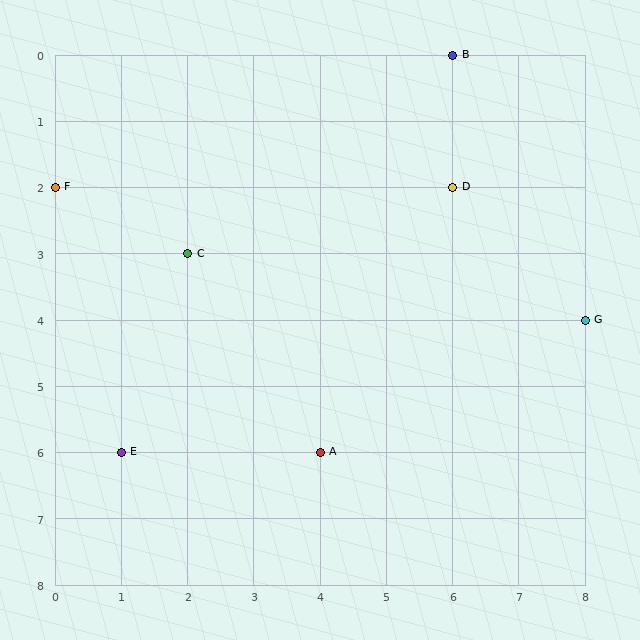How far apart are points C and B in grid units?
Points C and B are 4 columns and 3 rows apart (about 5.0 grid units diagonally).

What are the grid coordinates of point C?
Point C is at grid coordinates (2, 3).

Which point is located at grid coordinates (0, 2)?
Point F is at (0, 2).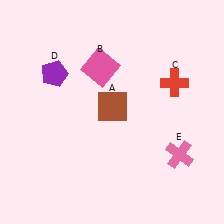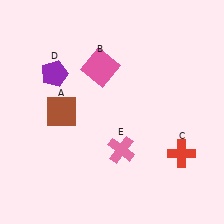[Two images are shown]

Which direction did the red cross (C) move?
The red cross (C) moved down.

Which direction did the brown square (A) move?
The brown square (A) moved left.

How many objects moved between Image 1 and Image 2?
3 objects moved between the two images.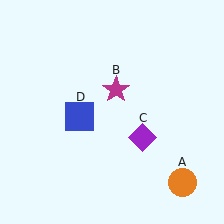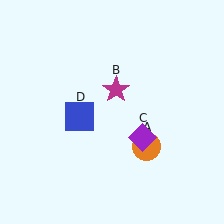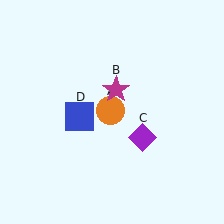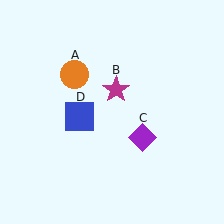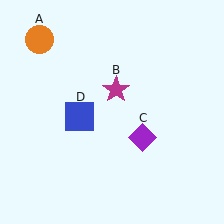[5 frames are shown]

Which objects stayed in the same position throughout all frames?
Magenta star (object B) and purple diamond (object C) and blue square (object D) remained stationary.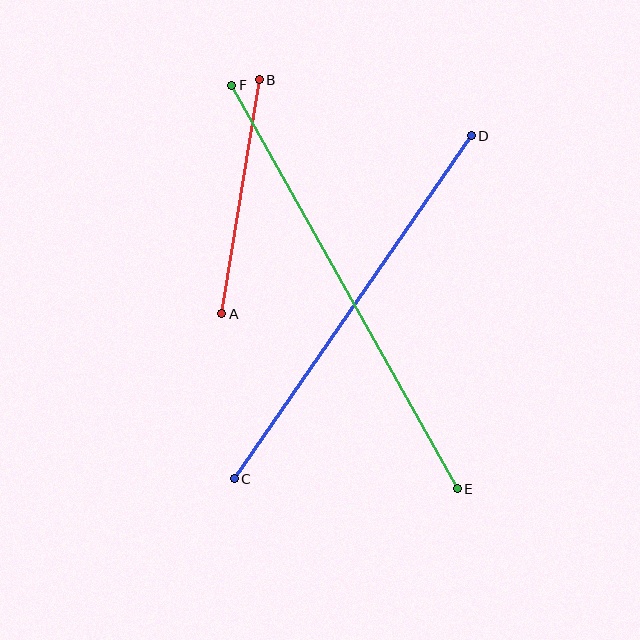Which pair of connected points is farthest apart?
Points E and F are farthest apart.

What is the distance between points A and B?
The distance is approximately 237 pixels.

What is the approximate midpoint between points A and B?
The midpoint is at approximately (241, 197) pixels.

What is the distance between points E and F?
The distance is approximately 462 pixels.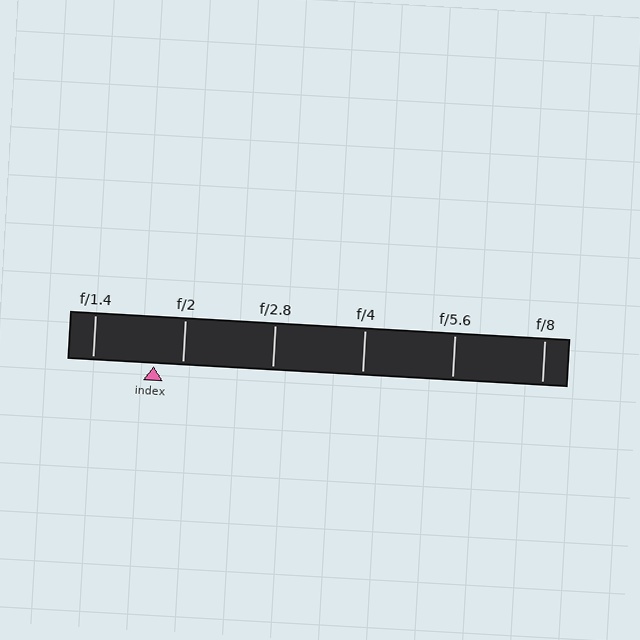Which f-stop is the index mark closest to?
The index mark is closest to f/2.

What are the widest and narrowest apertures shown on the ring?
The widest aperture shown is f/1.4 and the narrowest is f/8.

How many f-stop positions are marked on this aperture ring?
There are 6 f-stop positions marked.